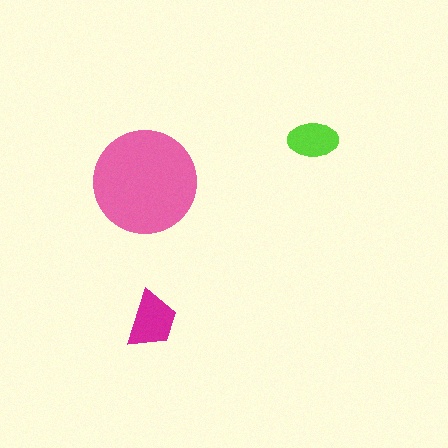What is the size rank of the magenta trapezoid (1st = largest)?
2nd.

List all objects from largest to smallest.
The pink circle, the magenta trapezoid, the lime ellipse.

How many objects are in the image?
There are 3 objects in the image.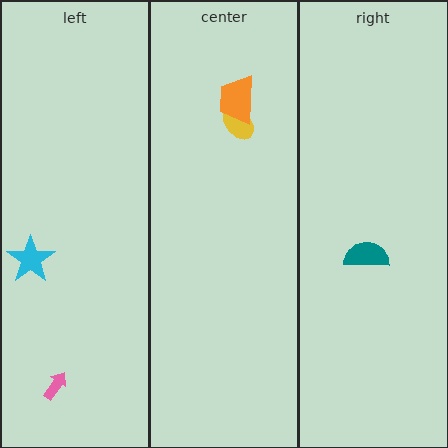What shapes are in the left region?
The pink arrow, the cyan star.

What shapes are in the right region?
The teal semicircle.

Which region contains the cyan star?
The left region.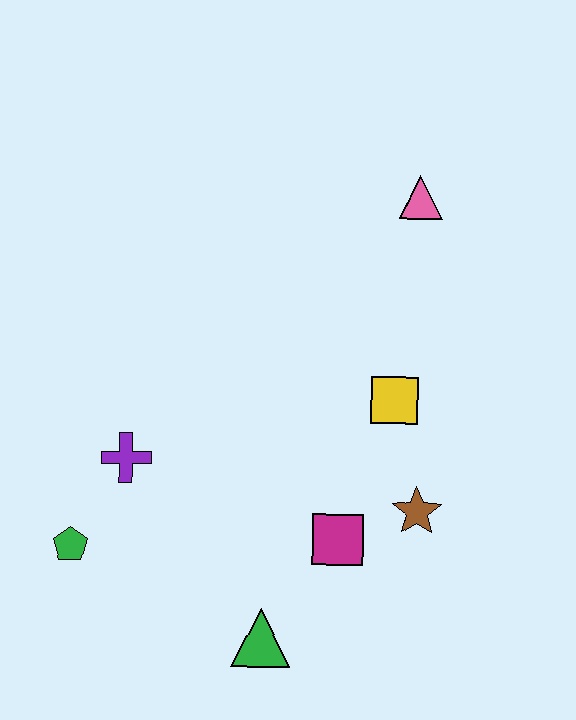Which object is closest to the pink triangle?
The yellow square is closest to the pink triangle.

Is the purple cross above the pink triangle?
No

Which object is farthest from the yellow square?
The green pentagon is farthest from the yellow square.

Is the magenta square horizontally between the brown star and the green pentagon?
Yes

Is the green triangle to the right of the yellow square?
No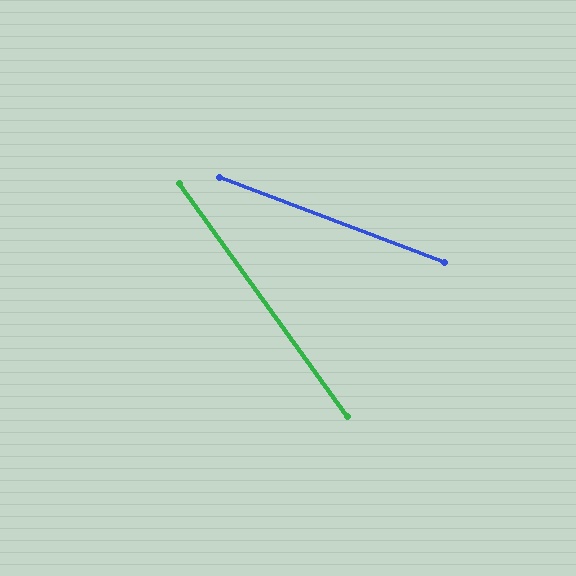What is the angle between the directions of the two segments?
Approximately 33 degrees.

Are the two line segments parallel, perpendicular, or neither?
Neither parallel nor perpendicular — they differ by about 33°.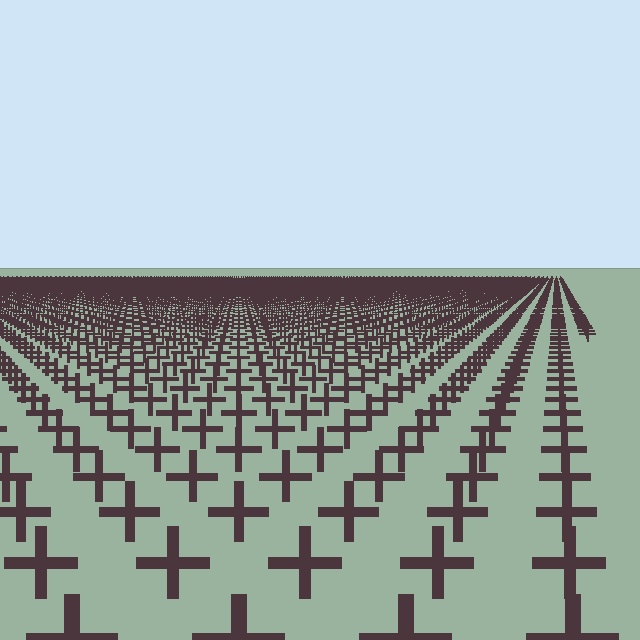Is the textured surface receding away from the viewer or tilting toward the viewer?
The surface is receding away from the viewer. Texture elements get smaller and denser toward the top.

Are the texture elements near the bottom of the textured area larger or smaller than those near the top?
Larger. Near the bottom, elements are closer to the viewer and appear at a bigger on-screen size.